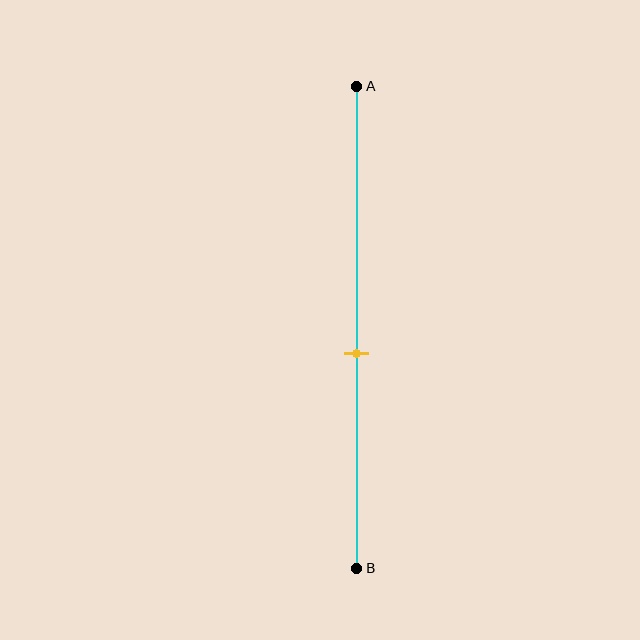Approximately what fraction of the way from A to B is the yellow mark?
The yellow mark is approximately 55% of the way from A to B.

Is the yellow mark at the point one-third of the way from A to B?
No, the mark is at about 55% from A, not at the 33% one-third point.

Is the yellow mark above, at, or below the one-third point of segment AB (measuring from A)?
The yellow mark is below the one-third point of segment AB.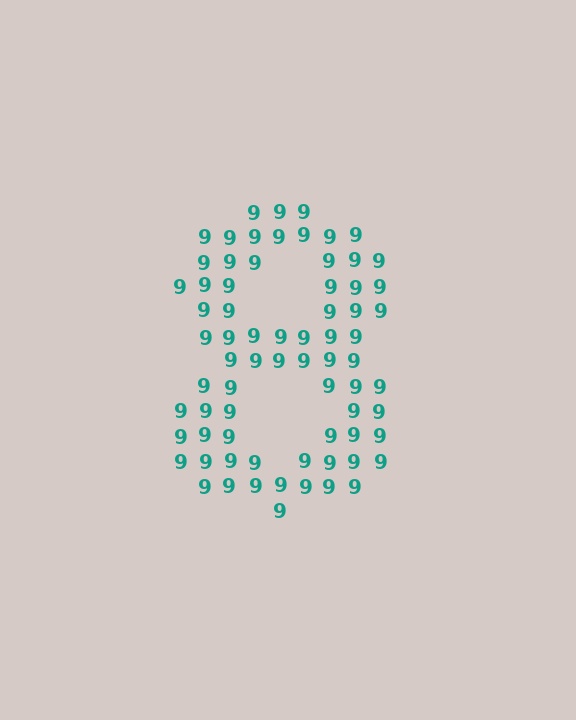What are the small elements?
The small elements are digit 9's.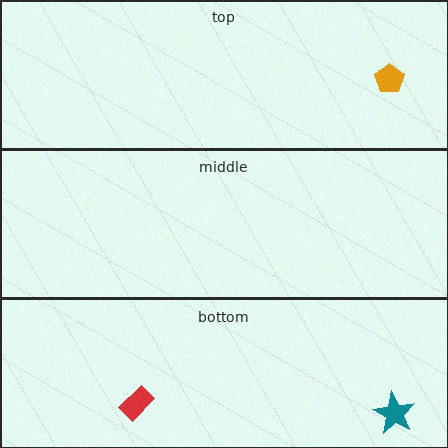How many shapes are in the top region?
1.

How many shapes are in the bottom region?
2.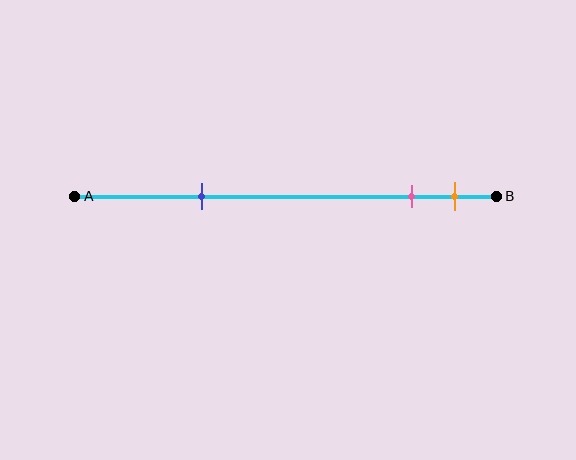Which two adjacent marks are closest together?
The pink and orange marks are the closest adjacent pair.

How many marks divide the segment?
There are 3 marks dividing the segment.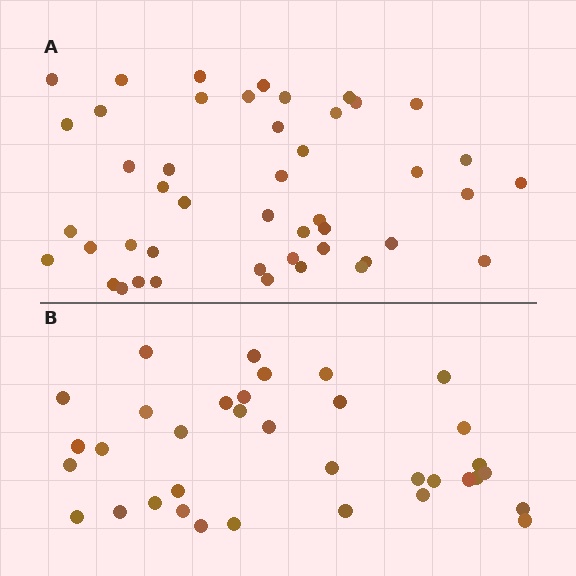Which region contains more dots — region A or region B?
Region A (the top region) has more dots.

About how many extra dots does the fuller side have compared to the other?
Region A has roughly 12 or so more dots than region B.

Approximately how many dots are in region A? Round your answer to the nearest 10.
About 50 dots. (The exact count is 46, which rounds to 50.)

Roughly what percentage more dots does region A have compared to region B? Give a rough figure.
About 30% more.